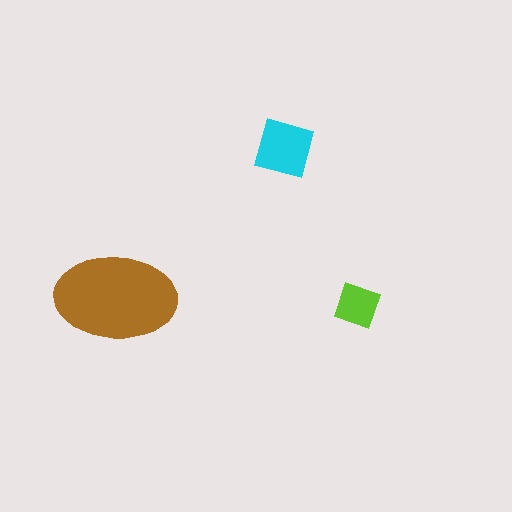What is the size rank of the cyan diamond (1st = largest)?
2nd.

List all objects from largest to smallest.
The brown ellipse, the cyan diamond, the lime square.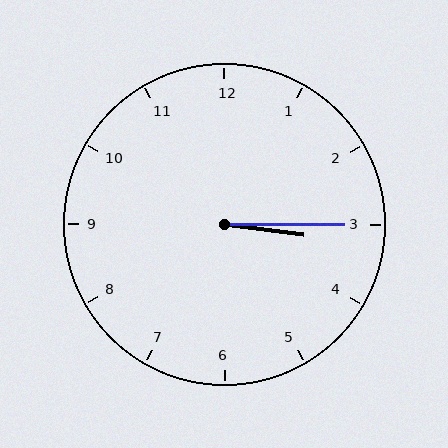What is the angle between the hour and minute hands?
Approximately 8 degrees.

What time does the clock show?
3:15.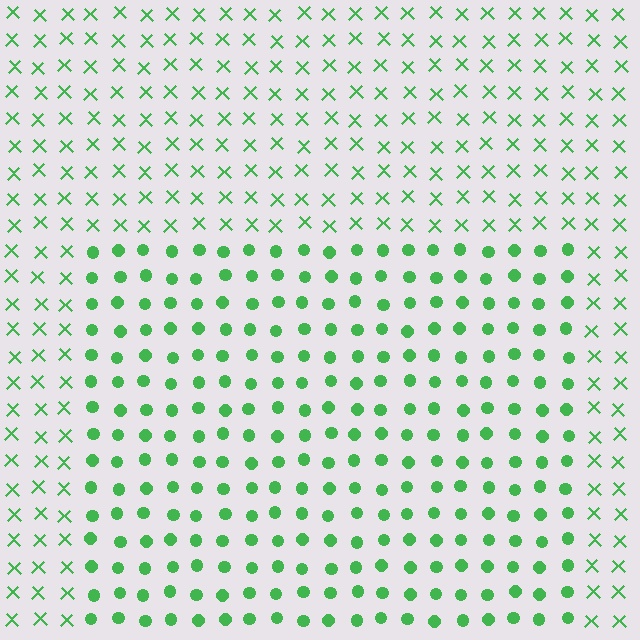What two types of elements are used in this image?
The image uses circles inside the rectangle region and X marks outside it.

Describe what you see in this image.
The image is filled with small green elements arranged in a uniform grid. A rectangle-shaped region contains circles, while the surrounding area contains X marks. The boundary is defined purely by the change in element shape.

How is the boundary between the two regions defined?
The boundary is defined by a change in element shape: circles inside vs. X marks outside. All elements share the same color and spacing.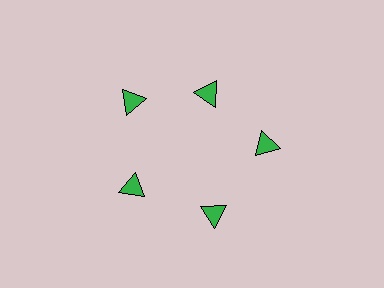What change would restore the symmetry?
The symmetry would be restored by moving it outward, back onto the ring so that all 5 triangles sit at equal angles and equal distance from the center.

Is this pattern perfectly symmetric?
No. The 5 green triangles are arranged in a ring, but one element near the 1 o'clock position is pulled inward toward the center, breaking the 5-fold rotational symmetry.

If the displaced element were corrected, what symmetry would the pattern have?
It would have 5-fold rotational symmetry — the pattern would map onto itself every 72 degrees.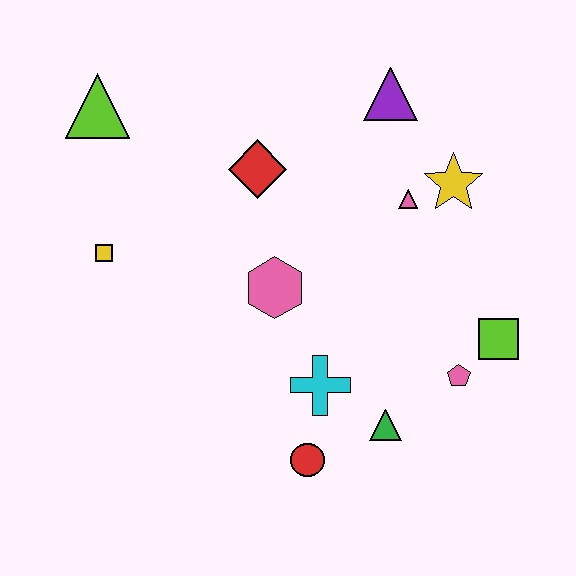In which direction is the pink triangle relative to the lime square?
The pink triangle is above the lime square.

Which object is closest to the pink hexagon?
The cyan cross is closest to the pink hexagon.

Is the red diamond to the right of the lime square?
No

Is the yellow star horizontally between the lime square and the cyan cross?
Yes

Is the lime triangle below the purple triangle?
Yes